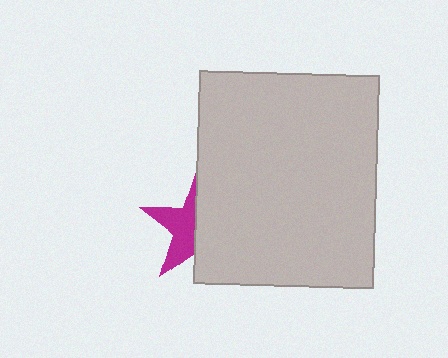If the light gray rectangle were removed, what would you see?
You would see the complete magenta star.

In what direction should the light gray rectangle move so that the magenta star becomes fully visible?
The light gray rectangle should move right. That is the shortest direction to clear the overlap and leave the magenta star fully visible.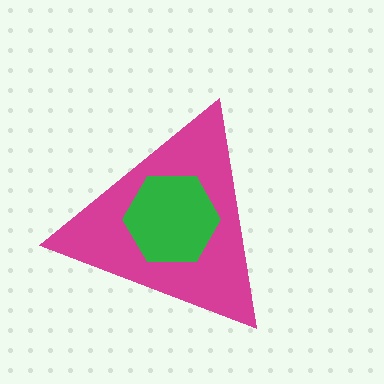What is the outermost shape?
The magenta triangle.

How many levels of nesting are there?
2.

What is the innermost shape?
The green hexagon.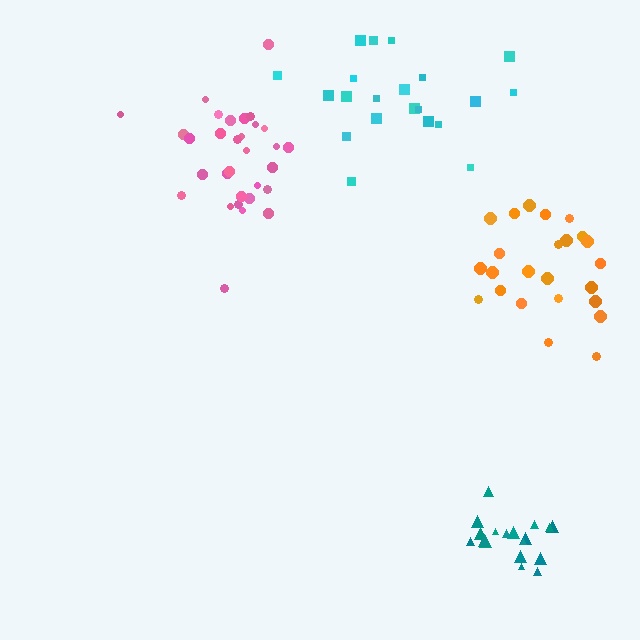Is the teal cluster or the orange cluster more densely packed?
Teal.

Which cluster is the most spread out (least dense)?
Cyan.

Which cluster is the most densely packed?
Teal.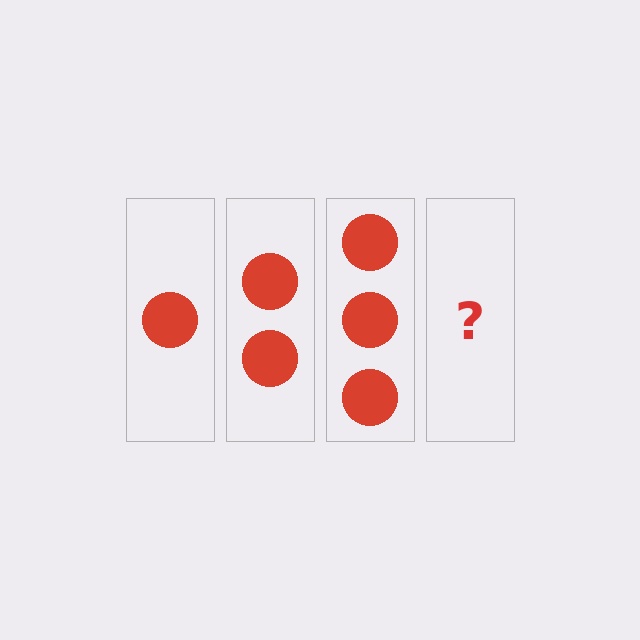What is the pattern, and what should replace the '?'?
The pattern is that each step adds one more circle. The '?' should be 4 circles.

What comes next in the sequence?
The next element should be 4 circles.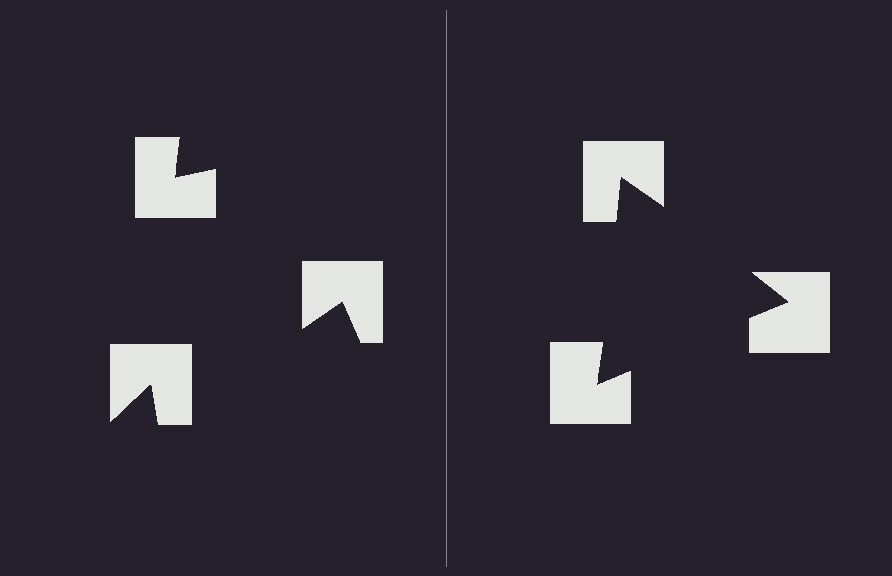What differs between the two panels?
The notched squares are positioned identically on both sides; only the wedge orientations differ. On the right they align to a triangle; on the left they are misaligned.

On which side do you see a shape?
An illusory triangle appears on the right side. On the left side the wedge cuts are rotated, so no coherent shape forms.